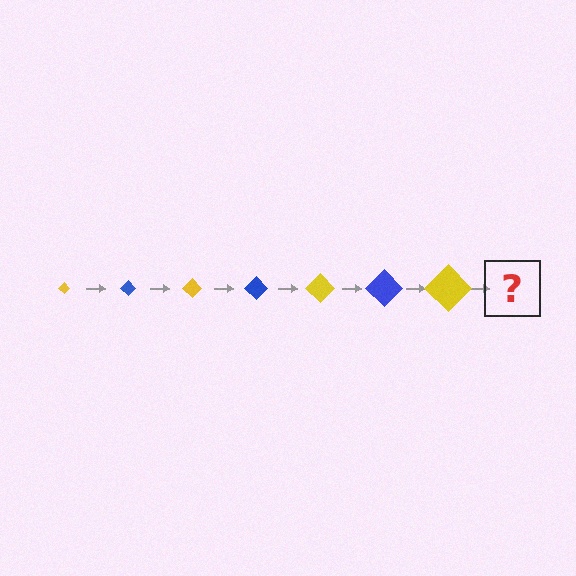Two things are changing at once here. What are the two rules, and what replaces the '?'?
The two rules are that the diamond grows larger each step and the color cycles through yellow and blue. The '?' should be a blue diamond, larger than the previous one.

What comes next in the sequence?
The next element should be a blue diamond, larger than the previous one.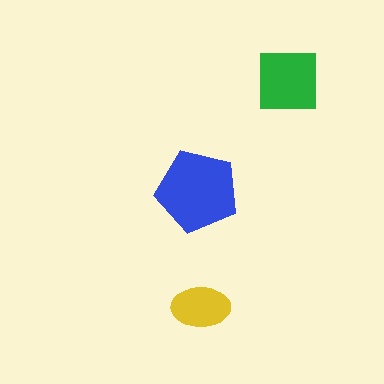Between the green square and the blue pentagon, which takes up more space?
The blue pentagon.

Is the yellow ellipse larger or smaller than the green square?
Smaller.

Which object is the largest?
The blue pentagon.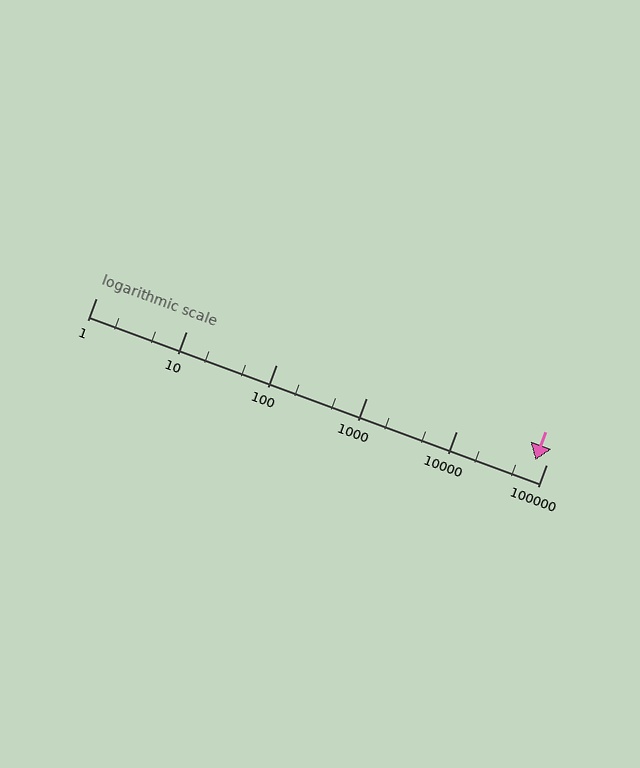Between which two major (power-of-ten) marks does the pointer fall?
The pointer is between 10000 and 100000.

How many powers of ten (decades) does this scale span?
The scale spans 5 decades, from 1 to 100000.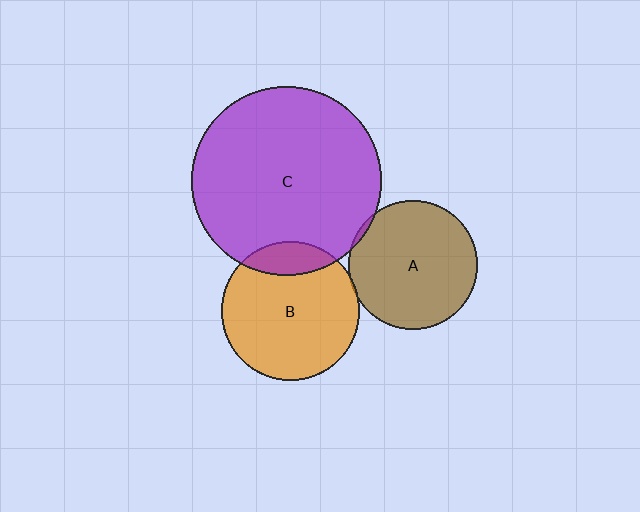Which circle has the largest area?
Circle C (purple).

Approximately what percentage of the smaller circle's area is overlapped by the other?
Approximately 15%.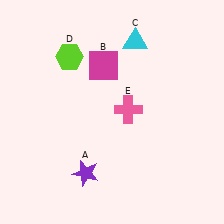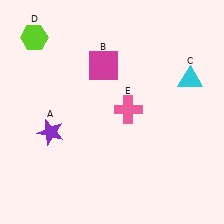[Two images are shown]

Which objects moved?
The objects that moved are: the purple star (A), the cyan triangle (C), the lime hexagon (D).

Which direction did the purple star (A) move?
The purple star (A) moved up.